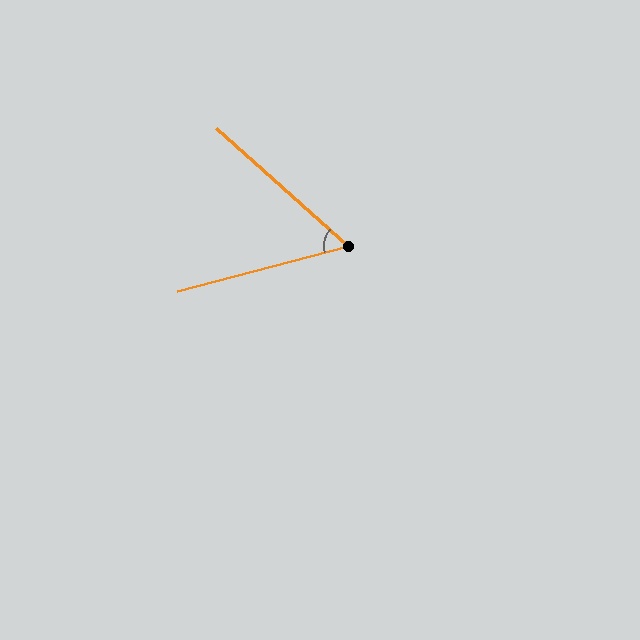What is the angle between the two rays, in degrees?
Approximately 56 degrees.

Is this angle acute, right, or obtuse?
It is acute.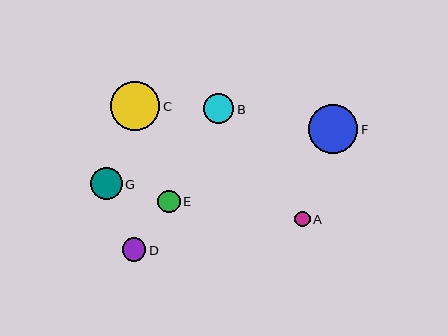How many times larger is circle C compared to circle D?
Circle C is approximately 2.1 times the size of circle D.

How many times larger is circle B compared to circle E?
Circle B is approximately 1.3 times the size of circle E.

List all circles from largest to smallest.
From largest to smallest: F, C, G, B, D, E, A.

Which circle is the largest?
Circle F is the largest with a size of approximately 49 pixels.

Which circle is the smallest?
Circle A is the smallest with a size of approximately 15 pixels.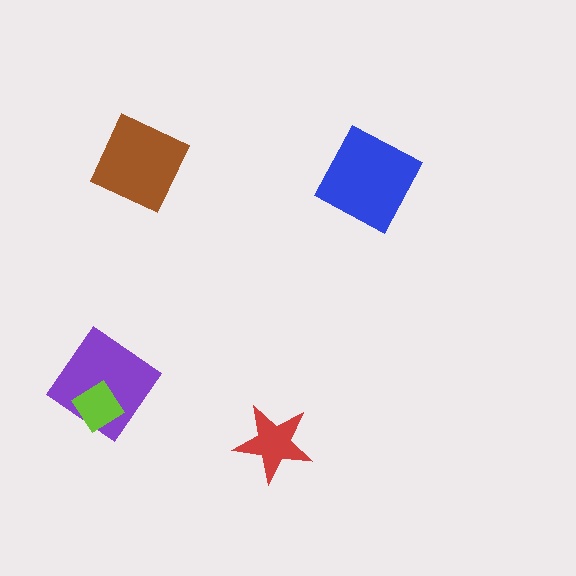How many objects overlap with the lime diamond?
1 object overlaps with the lime diamond.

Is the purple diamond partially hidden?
Yes, it is partially covered by another shape.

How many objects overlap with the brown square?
0 objects overlap with the brown square.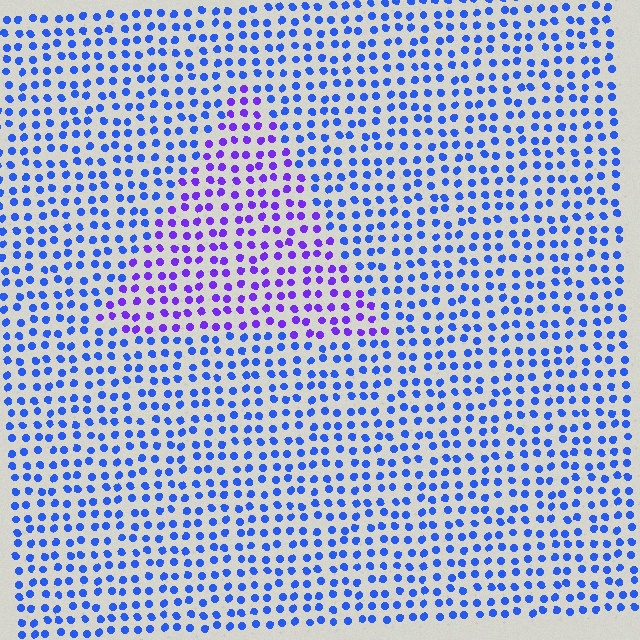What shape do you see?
I see a triangle.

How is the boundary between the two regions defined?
The boundary is defined purely by a slight shift in hue (about 40 degrees). Spacing, size, and orientation are identical on both sides.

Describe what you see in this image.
The image is filled with small blue elements in a uniform arrangement. A triangle-shaped region is visible where the elements are tinted to a slightly different hue, forming a subtle color boundary.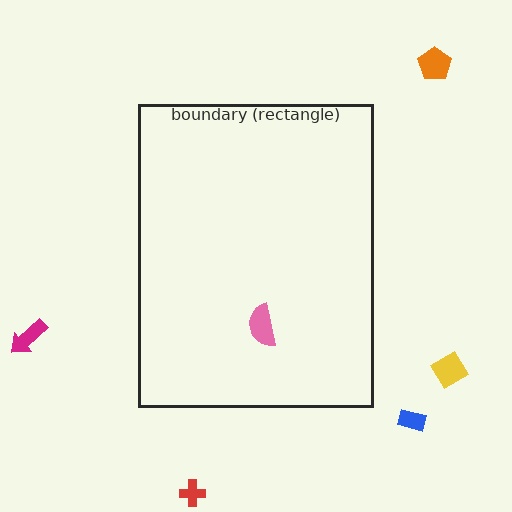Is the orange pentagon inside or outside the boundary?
Outside.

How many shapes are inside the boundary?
1 inside, 5 outside.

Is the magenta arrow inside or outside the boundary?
Outside.